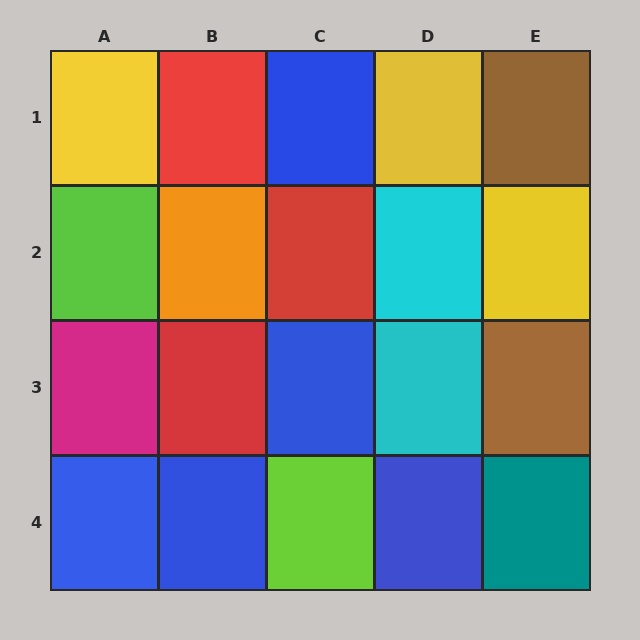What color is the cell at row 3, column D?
Cyan.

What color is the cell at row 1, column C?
Blue.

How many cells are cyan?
2 cells are cyan.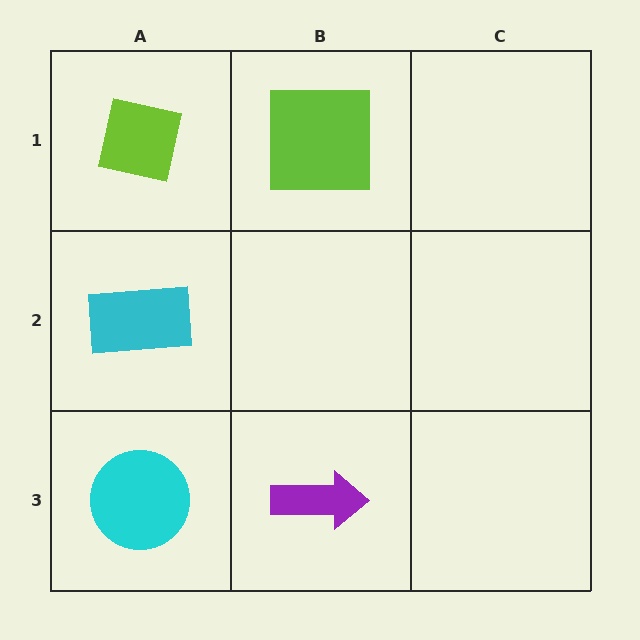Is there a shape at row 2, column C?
No, that cell is empty.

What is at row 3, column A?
A cyan circle.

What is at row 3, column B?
A purple arrow.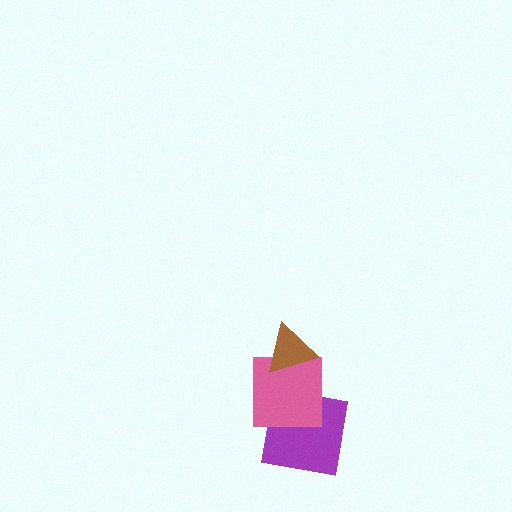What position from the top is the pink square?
The pink square is 2nd from the top.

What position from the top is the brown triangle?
The brown triangle is 1st from the top.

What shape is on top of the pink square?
The brown triangle is on top of the pink square.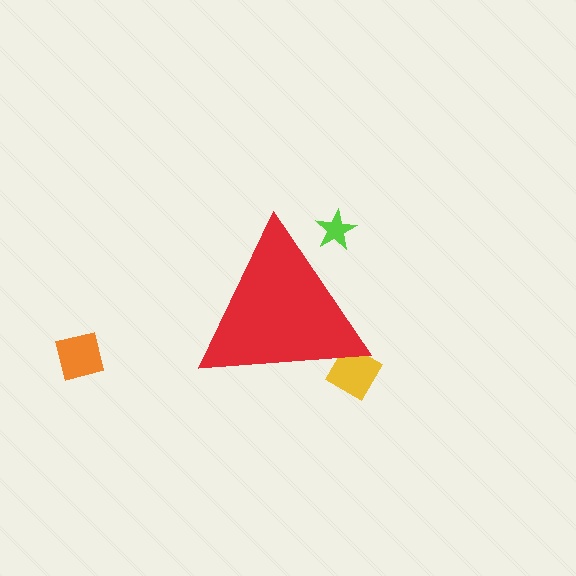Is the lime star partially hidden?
Yes, the lime star is partially hidden behind the red triangle.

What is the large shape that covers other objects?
A red triangle.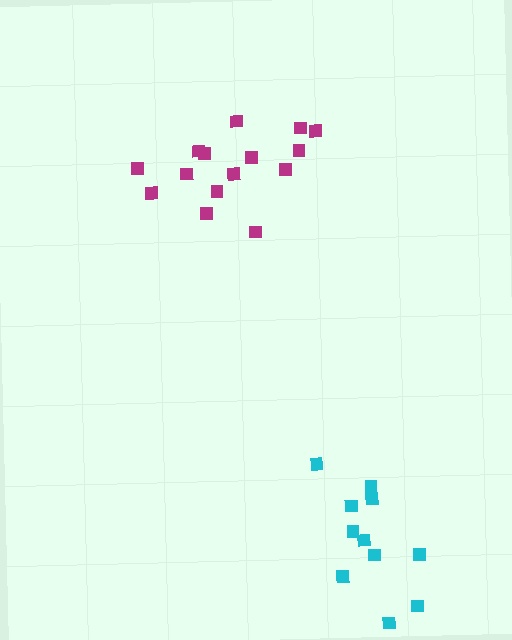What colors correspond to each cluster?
The clusters are colored: cyan, magenta.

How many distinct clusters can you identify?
There are 2 distinct clusters.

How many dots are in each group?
Group 1: 11 dots, Group 2: 15 dots (26 total).